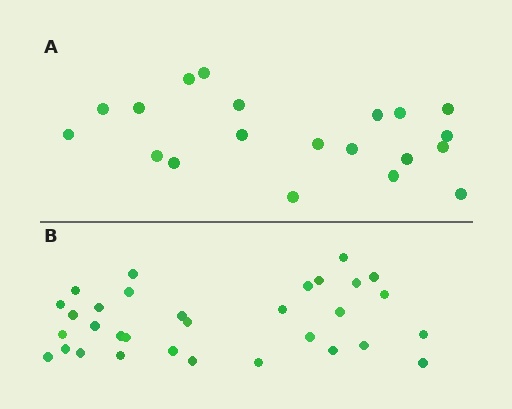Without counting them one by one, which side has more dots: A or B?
Region B (the bottom region) has more dots.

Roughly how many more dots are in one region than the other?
Region B has roughly 12 or so more dots than region A.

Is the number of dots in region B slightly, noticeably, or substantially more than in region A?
Region B has substantially more. The ratio is roughly 1.6 to 1.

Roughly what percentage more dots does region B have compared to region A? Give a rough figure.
About 60% more.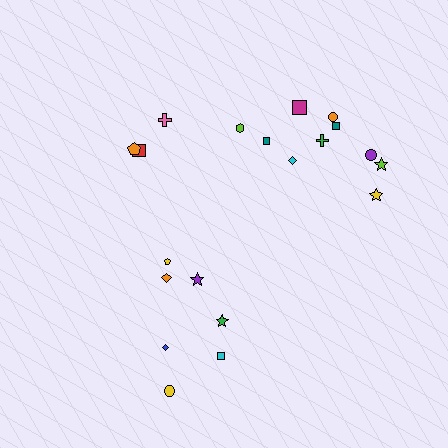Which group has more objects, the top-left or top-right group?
The top-right group.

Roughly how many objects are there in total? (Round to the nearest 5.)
Roughly 20 objects in total.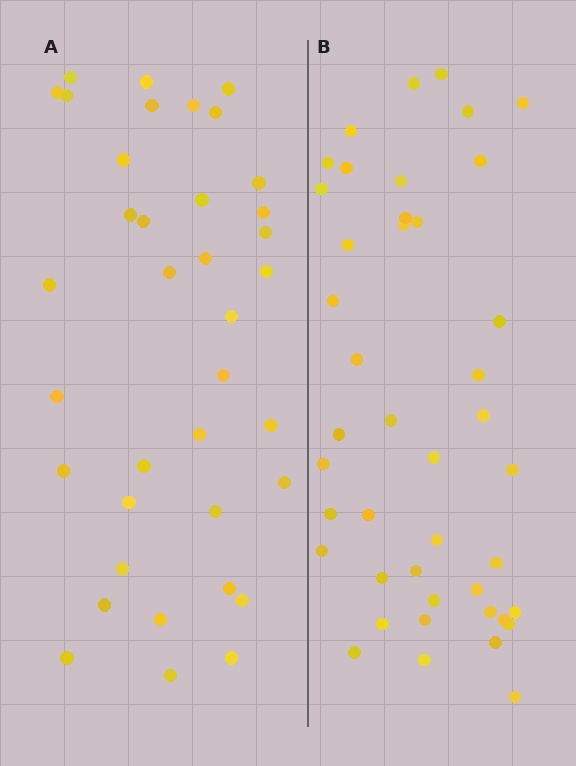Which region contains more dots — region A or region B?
Region B (the right region) has more dots.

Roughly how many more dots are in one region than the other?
Region B has about 6 more dots than region A.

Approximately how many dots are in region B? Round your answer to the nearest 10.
About 40 dots. (The exact count is 43, which rounds to 40.)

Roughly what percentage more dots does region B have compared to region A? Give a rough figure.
About 15% more.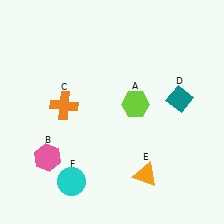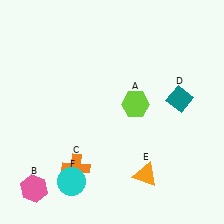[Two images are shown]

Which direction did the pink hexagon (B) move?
The pink hexagon (B) moved down.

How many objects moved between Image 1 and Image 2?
2 objects moved between the two images.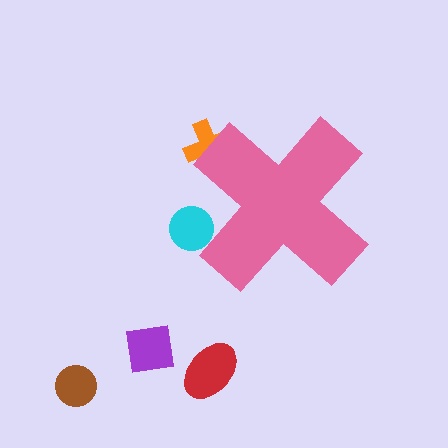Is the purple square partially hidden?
No, the purple square is fully visible.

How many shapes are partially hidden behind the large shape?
2 shapes are partially hidden.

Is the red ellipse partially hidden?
No, the red ellipse is fully visible.